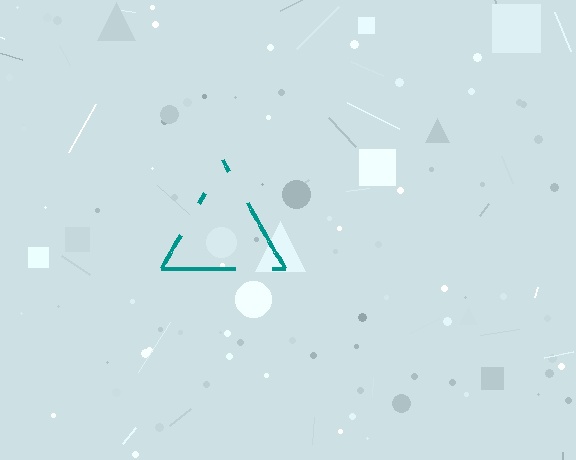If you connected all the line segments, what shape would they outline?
They would outline a triangle.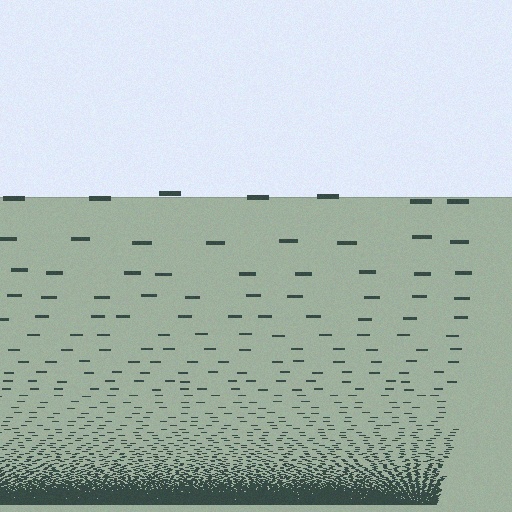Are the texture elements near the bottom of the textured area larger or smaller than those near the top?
Smaller. The gradient is inverted — elements near the bottom are smaller and denser.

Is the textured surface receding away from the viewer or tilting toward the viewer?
The surface appears to tilt toward the viewer. Texture elements get larger and sparser toward the top.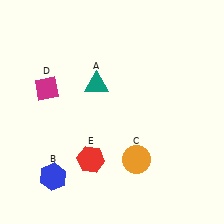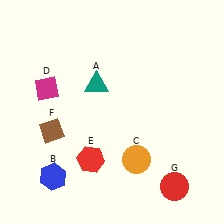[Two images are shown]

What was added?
A brown diamond (F), a red circle (G) were added in Image 2.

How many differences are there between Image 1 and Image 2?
There are 2 differences between the two images.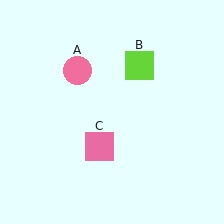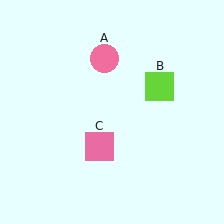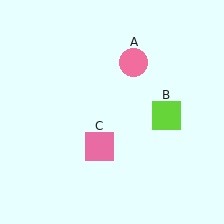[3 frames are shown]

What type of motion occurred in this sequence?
The pink circle (object A), lime square (object B) rotated clockwise around the center of the scene.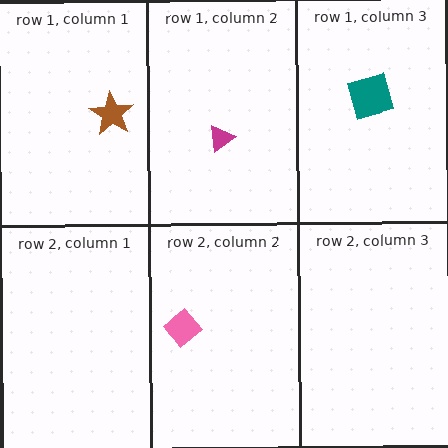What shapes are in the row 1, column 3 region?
The teal square.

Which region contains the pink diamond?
The row 2, column 2 region.